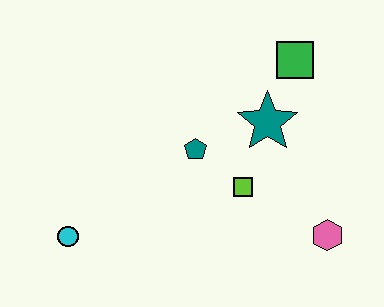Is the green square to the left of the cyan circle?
No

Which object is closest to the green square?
The teal star is closest to the green square.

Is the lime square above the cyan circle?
Yes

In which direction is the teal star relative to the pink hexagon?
The teal star is above the pink hexagon.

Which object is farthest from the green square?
The cyan circle is farthest from the green square.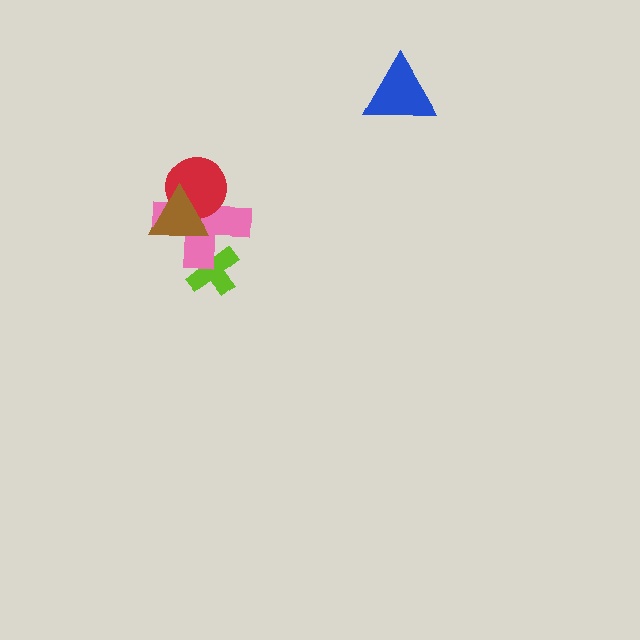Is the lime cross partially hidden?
Yes, it is partially covered by another shape.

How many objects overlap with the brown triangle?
2 objects overlap with the brown triangle.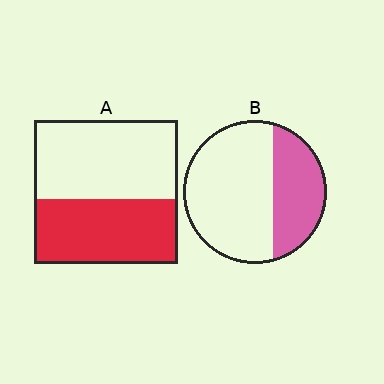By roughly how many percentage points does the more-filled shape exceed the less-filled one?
By roughly 10 percentage points (A over B).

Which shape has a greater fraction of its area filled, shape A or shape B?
Shape A.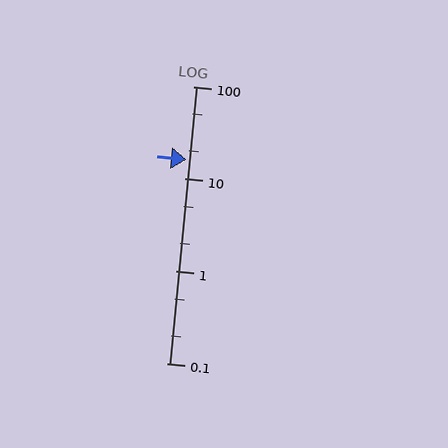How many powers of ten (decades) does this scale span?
The scale spans 3 decades, from 0.1 to 100.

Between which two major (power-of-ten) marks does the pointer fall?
The pointer is between 10 and 100.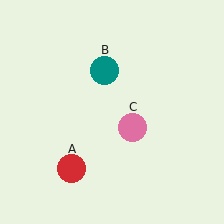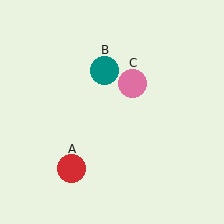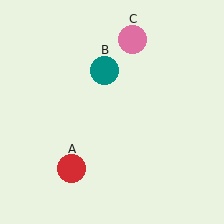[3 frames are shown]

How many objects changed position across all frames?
1 object changed position: pink circle (object C).